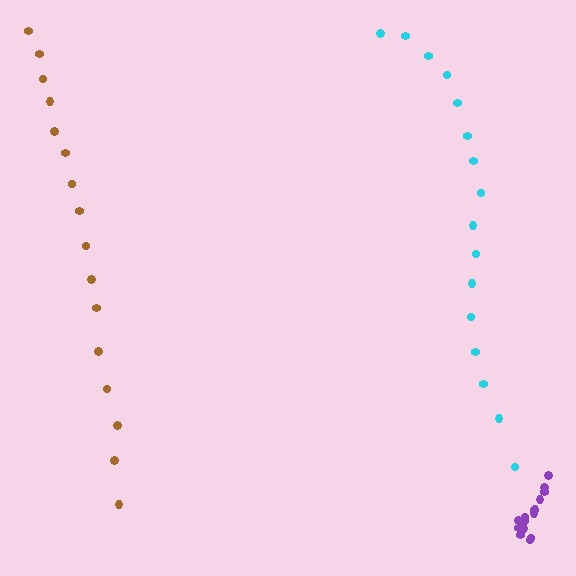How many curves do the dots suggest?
There are 3 distinct paths.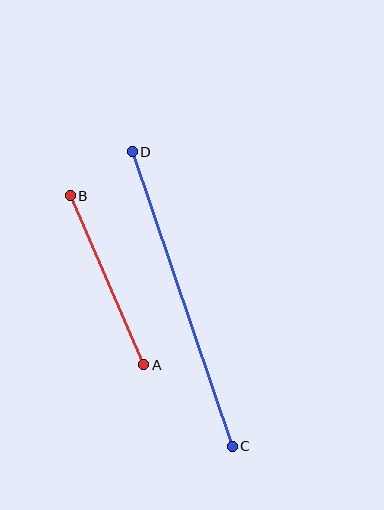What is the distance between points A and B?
The distance is approximately 184 pixels.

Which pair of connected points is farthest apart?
Points C and D are farthest apart.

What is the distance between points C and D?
The distance is approximately 311 pixels.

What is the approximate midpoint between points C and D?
The midpoint is at approximately (182, 299) pixels.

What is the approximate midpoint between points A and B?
The midpoint is at approximately (107, 280) pixels.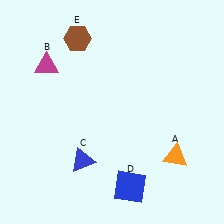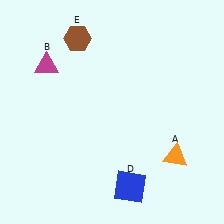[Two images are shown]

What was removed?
The blue triangle (C) was removed in Image 2.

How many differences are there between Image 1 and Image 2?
There is 1 difference between the two images.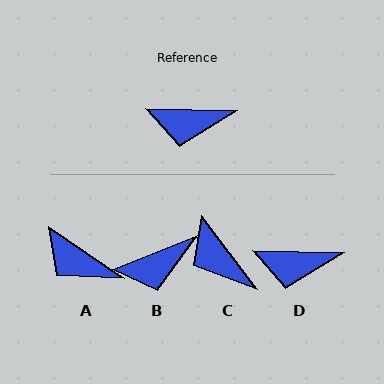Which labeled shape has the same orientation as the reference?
D.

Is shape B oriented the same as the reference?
No, it is off by about 23 degrees.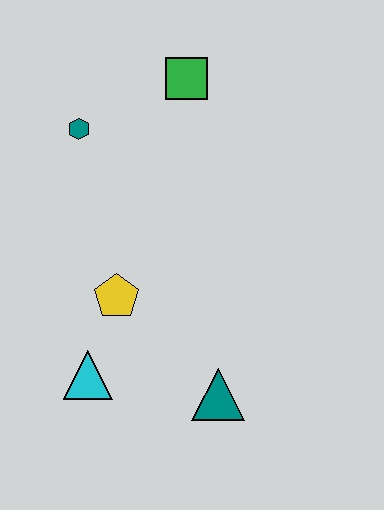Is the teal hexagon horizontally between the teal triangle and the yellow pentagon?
No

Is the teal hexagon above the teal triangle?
Yes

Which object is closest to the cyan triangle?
The yellow pentagon is closest to the cyan triangle.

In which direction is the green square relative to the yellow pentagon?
The green square is above the yellow pentagon.